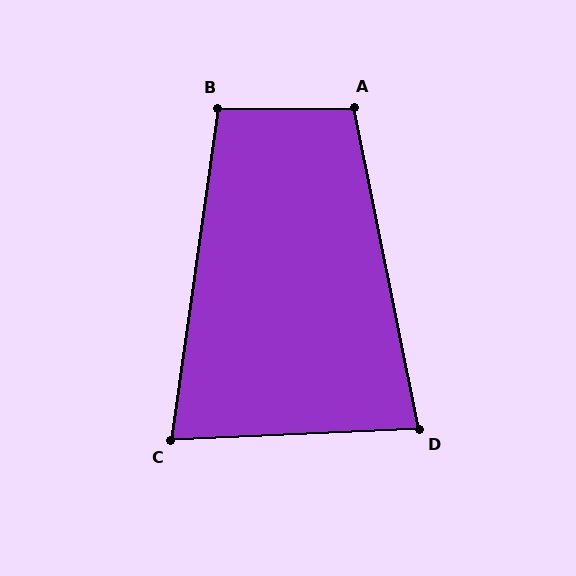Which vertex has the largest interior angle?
A, at approximately 101 degrees.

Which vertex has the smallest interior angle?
C, at approximately 79 degrees.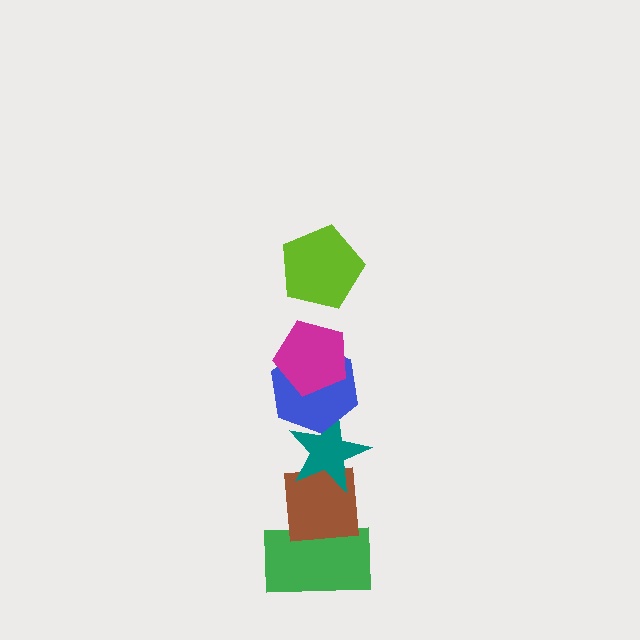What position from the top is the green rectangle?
The green rectangle is 6th from the top.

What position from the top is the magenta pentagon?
The magenta pentagon is 2nd from the top.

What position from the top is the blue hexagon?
The blue hexagon is 3rd from the top.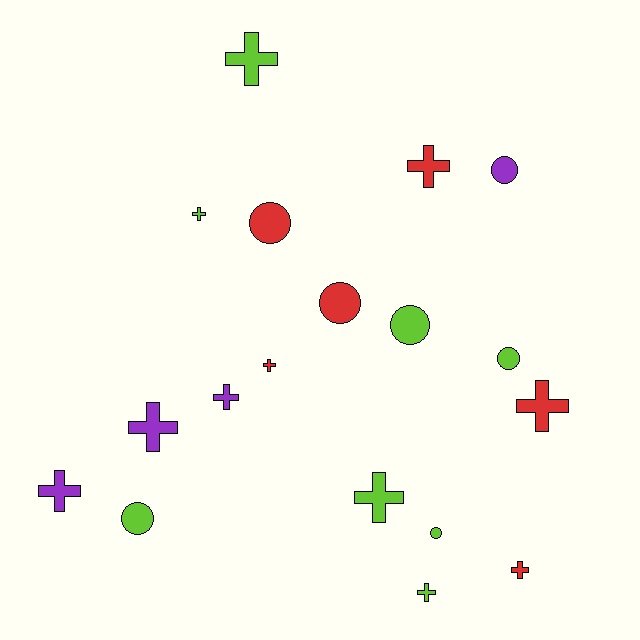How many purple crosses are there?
There are 3 purple crosses.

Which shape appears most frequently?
Cross, with 11 objects.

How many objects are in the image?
There are 18 objects.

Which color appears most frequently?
Lime, with 8 objects.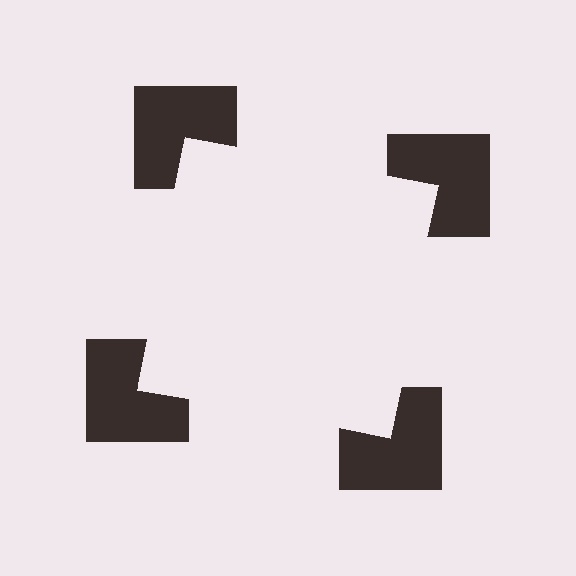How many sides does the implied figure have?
4 sides.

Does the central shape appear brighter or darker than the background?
It typically appears slightly brighter than the background, even though no actual brightness change is drawn.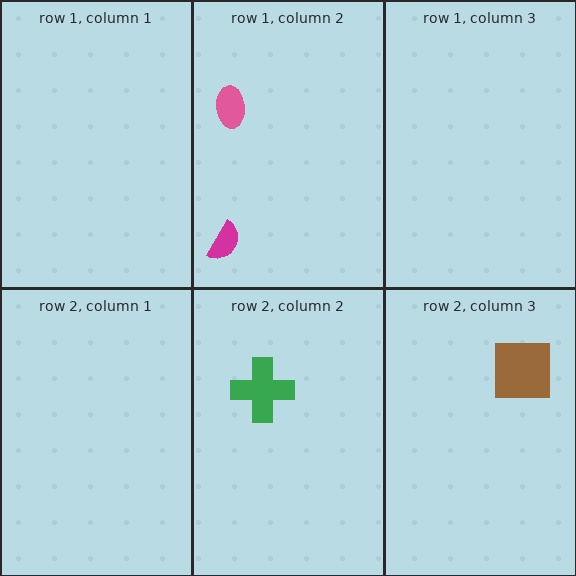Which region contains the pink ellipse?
The row 1, column 2 region.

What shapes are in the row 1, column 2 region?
The pink ellipse, the magenta semicircle.